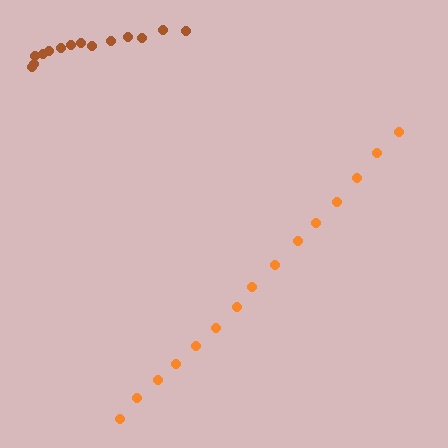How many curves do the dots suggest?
There are 2 distinct paths.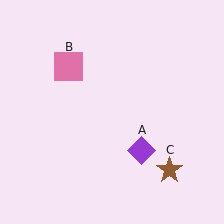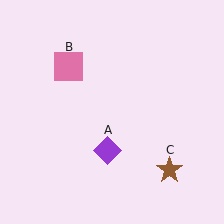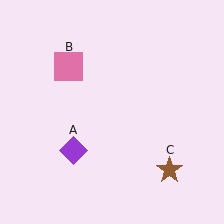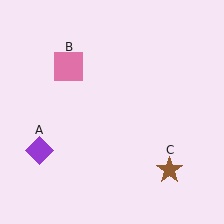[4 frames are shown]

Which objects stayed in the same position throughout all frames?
Pink square (object B) and brown star (object C) remained stationary.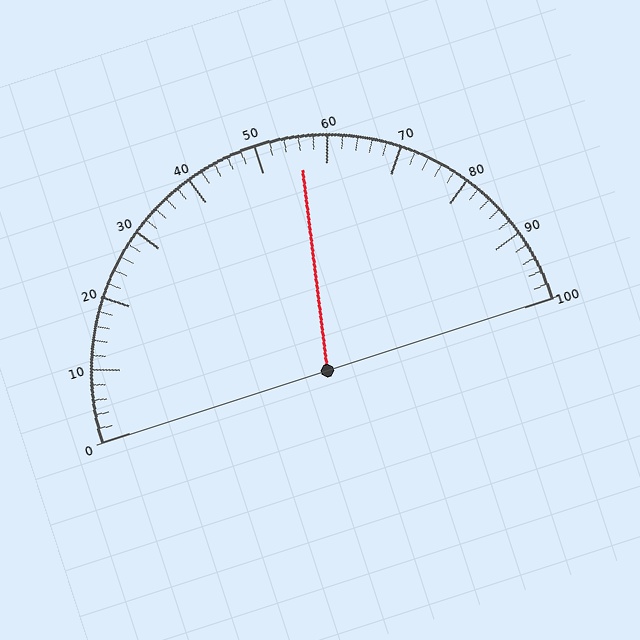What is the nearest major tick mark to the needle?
The nearest major tick mark is 60.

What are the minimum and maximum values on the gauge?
The gauge ranges from 0 to 100.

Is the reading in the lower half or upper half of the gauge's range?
The reading is in the upper half of the range (0 to 100).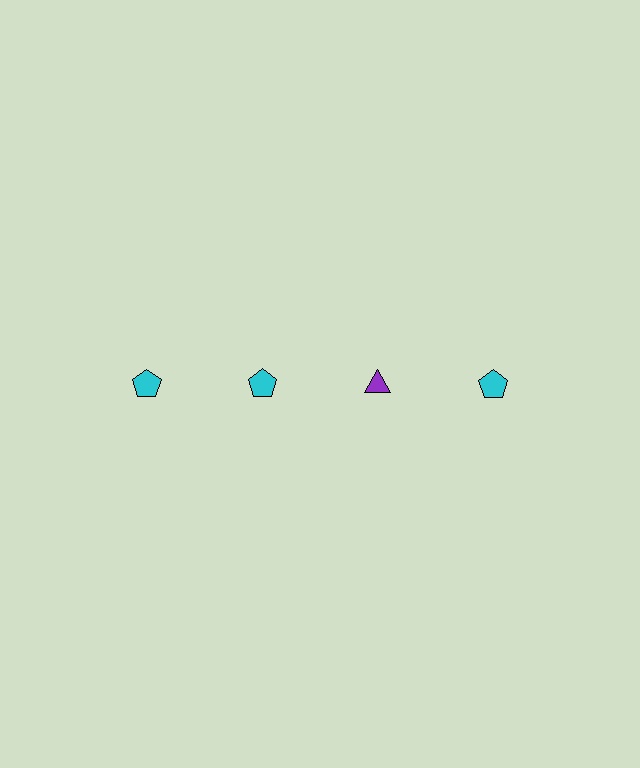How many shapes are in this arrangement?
There are 4 shapes arranged in a grid pattern.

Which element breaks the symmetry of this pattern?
The purple triangle in the top row, center column breaks the symmetry. All other shapes are cyan pentagons.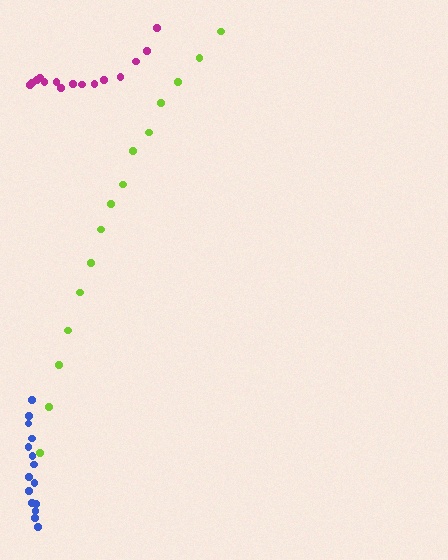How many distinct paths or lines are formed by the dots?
There are 3 distinct paths.